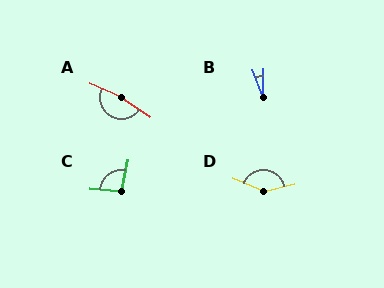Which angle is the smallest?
B, at approximately 22 degrees.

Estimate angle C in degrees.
Approximately 97 degrees.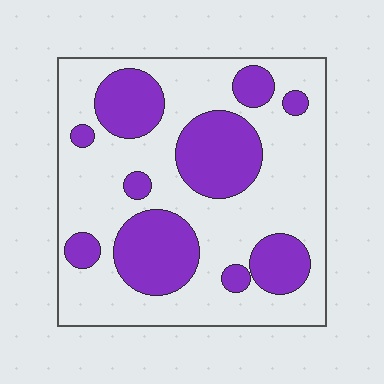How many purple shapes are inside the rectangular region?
10.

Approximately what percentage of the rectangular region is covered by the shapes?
Approximately 35%.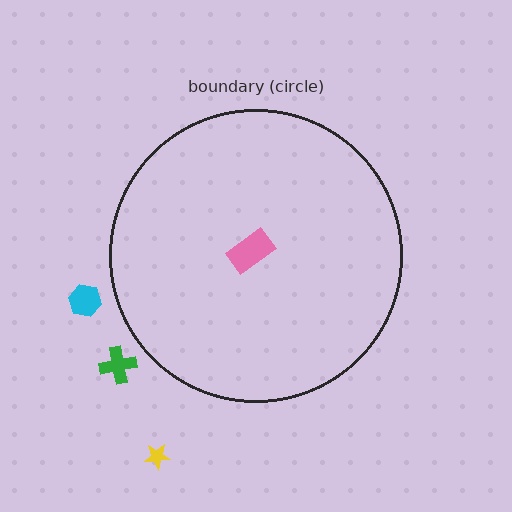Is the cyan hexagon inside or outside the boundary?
Outside.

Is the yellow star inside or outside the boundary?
Outside.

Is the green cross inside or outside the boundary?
Outside.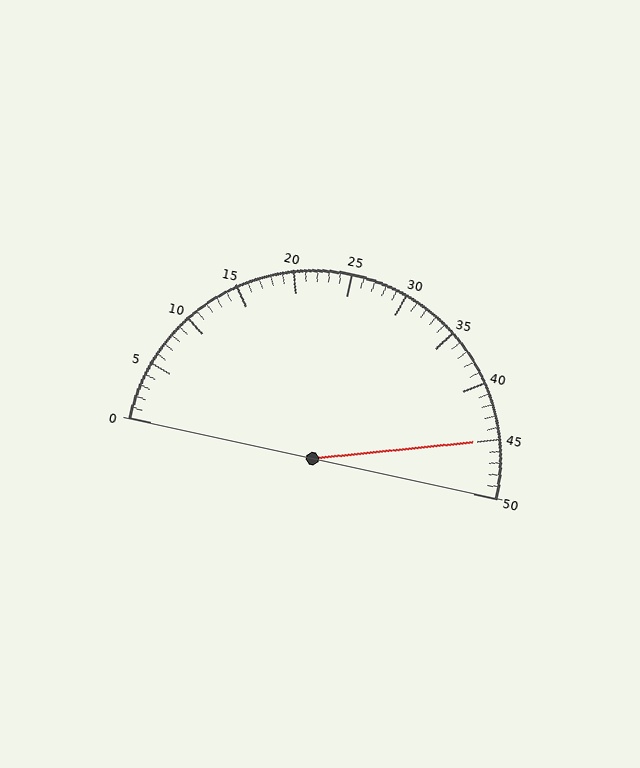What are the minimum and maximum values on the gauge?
The gauge ranges from 0 to 50.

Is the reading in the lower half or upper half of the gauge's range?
The reading is in the upper half of the range (0 to 50).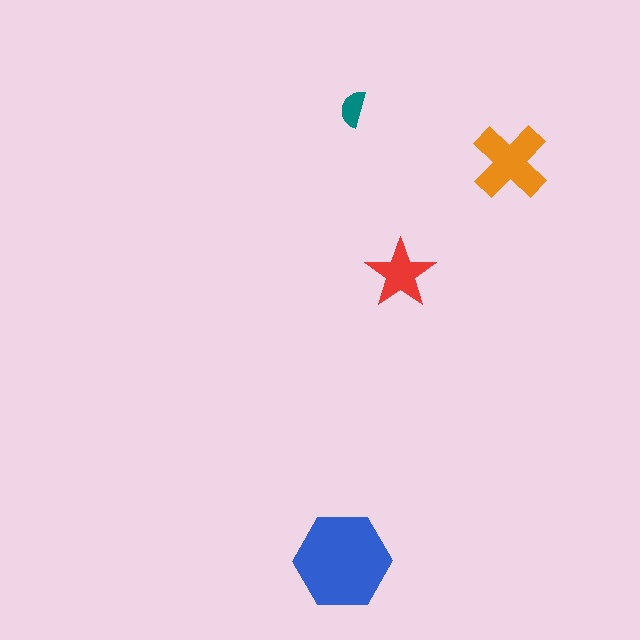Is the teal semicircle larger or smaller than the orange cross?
Smaller.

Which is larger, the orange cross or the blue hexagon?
The blue hexagon.